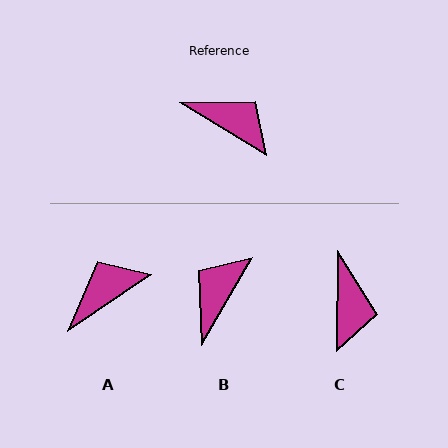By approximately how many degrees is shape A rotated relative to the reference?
Approximately 66 degrees counter-clockwise.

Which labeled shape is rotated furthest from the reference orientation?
B, about 91 degrees away.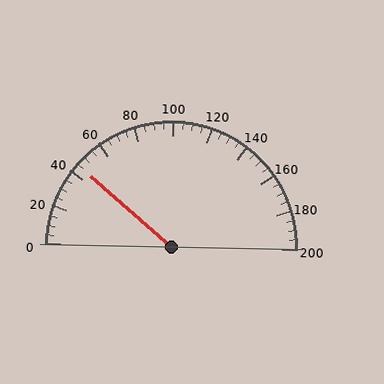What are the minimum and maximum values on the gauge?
The gauge ranges from 0 to 200.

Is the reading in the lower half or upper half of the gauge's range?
The reading is in the lower half of the range (0 to 200).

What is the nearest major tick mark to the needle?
The nearest major tick mark is 40.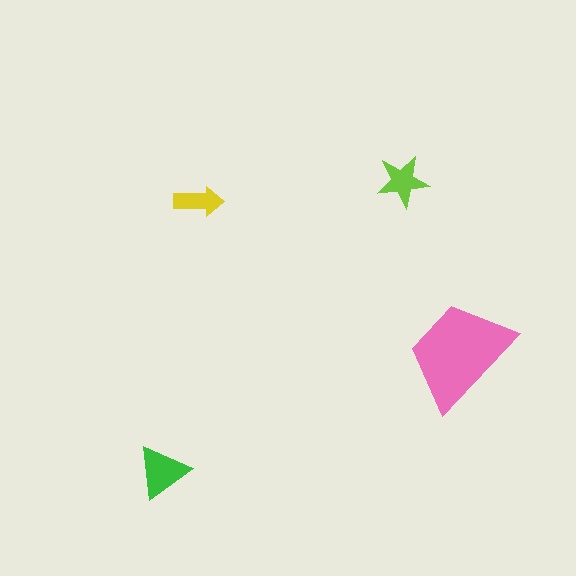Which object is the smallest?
The yellow arrow.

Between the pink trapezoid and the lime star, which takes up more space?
The pink trapezoid.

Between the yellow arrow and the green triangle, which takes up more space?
The green triangle.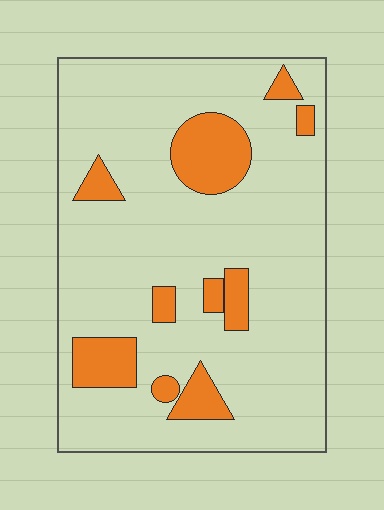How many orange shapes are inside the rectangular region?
10.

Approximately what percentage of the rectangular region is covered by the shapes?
Approximately 15%.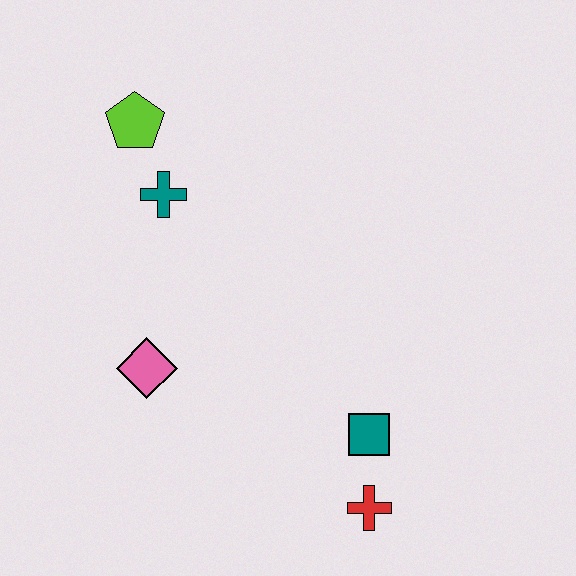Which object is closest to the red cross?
The teal square is closest to the red cross.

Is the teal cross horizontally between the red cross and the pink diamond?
Yes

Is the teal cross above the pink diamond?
Yes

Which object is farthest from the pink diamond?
The red cross is farthest from the pink diamond.